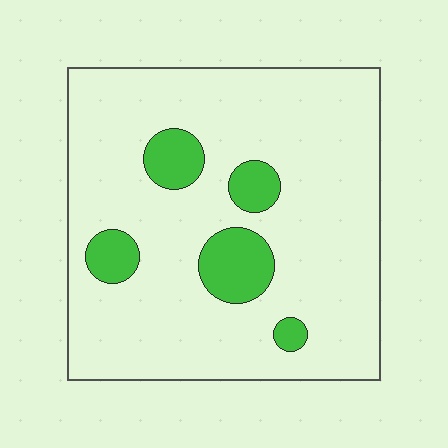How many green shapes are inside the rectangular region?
5.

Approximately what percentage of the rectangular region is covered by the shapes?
Approximately 15%.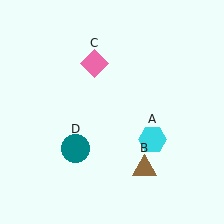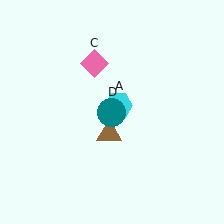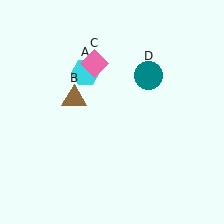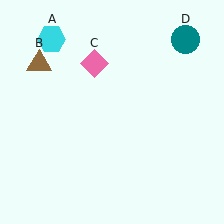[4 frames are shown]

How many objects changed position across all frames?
3 objects changed position: cyan hexagon (object A), brown triangle (object B), teal circle (object D).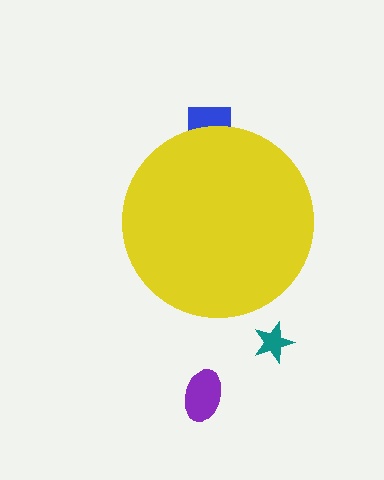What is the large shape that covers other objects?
A yellow circle.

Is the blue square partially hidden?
Yes, the blue square is partially hidden behind the yellow circle.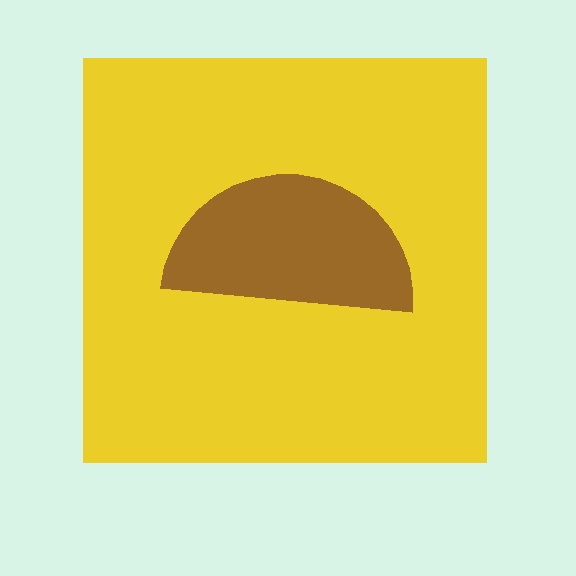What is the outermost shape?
The yellow square.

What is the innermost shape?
The brown semicircle.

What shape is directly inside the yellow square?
The brown semicircle.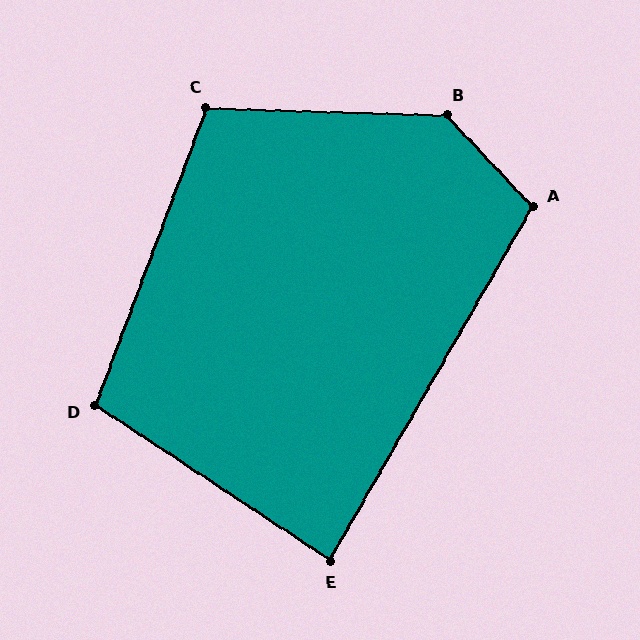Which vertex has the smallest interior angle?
E, at approximately 86 degrees.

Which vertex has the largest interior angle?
B, at approximately 135 degrees.